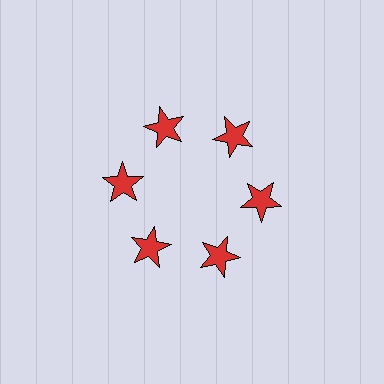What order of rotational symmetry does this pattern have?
This pattern has 6-fold rotational symmetry.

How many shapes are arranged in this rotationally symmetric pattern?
There are 6 shapes, arranged in 6 groups of 1.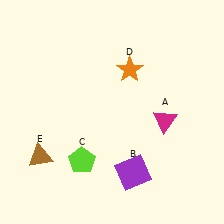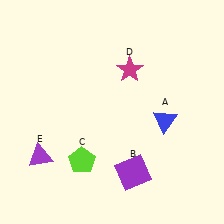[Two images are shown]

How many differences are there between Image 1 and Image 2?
There are 3 differences between the two images.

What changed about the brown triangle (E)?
In Image 1, E is brown. In Image 2, it changed to purple.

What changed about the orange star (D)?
In Image 1, D is orange. In Image 2, it changed to magenta.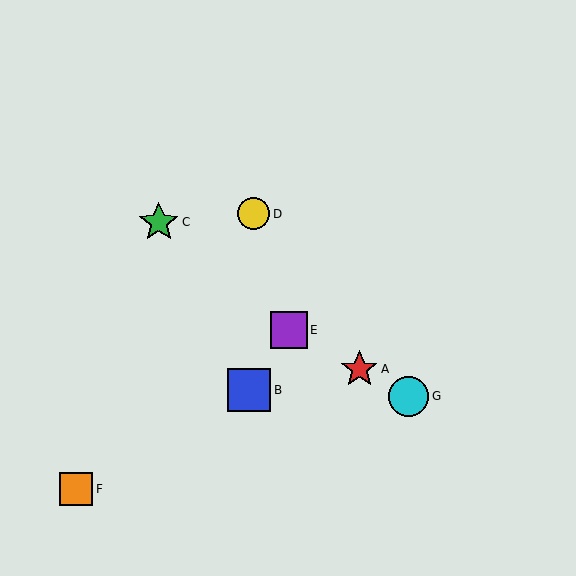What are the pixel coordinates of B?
Object B is at (249, 390).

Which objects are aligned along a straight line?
Objects A, E, G are aligned along a straight line.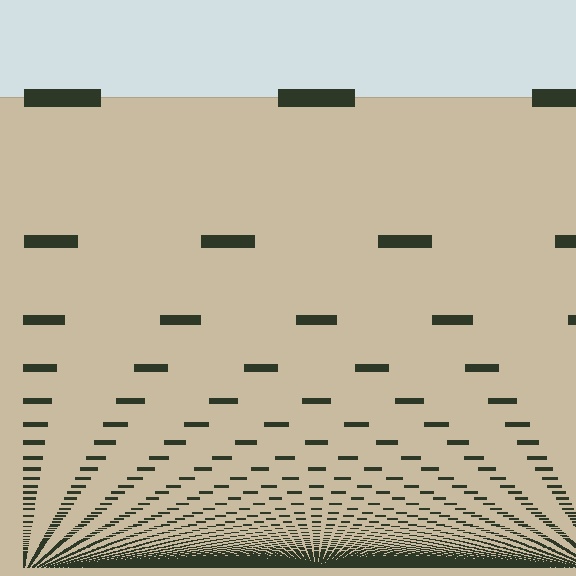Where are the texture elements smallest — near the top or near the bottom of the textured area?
Near the bottom.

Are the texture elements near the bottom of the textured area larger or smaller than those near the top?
Smaller. The gradient is inverted — elements near the bottom are smaller and denser.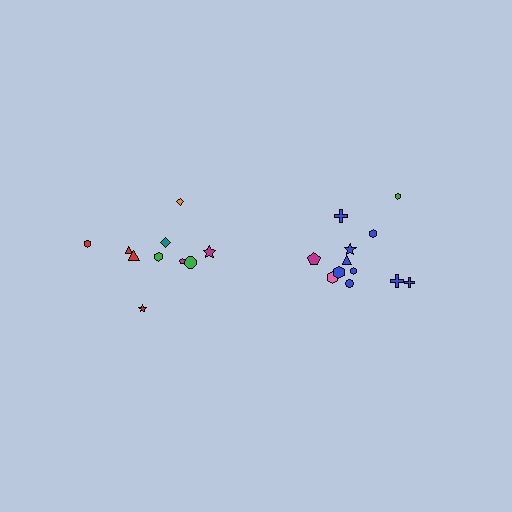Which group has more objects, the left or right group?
The right group.